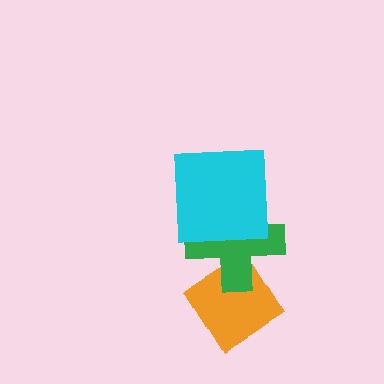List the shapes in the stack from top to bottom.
From top to bottom: the cyan square, the green cross, the orange diamond.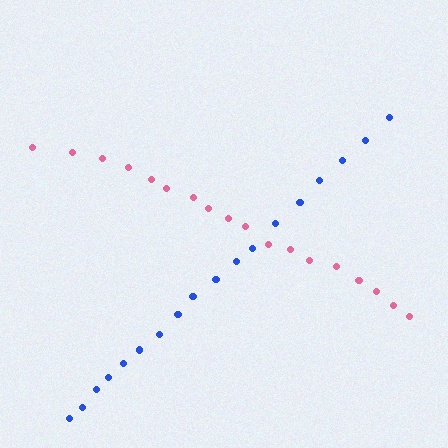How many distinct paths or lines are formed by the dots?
There are 2 distinct paths.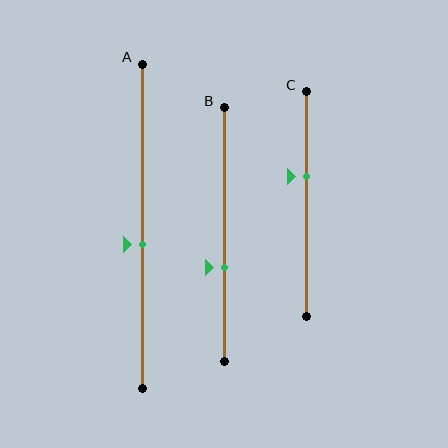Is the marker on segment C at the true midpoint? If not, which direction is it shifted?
No, the marker on segment C is shifted upward by about 12% of the segment length.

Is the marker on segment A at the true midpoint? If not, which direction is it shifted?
No, the marker on segment A is shifted downward by about 6% of the segment length.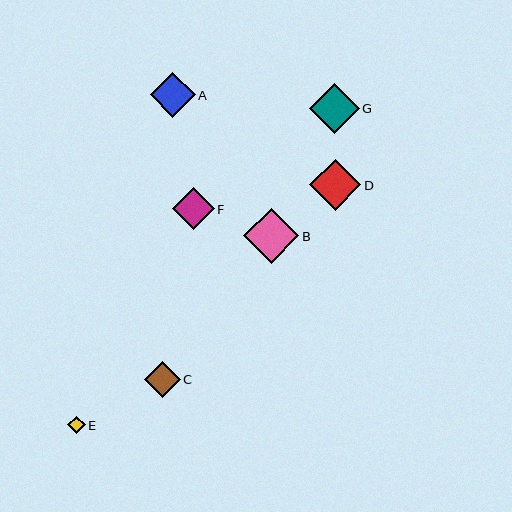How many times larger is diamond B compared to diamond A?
Diamond B is approximately 1.2 times the size of diamond A.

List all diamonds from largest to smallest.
From largest to smallest: B, D, G, A, F, C, E.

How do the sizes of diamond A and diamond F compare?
Diamond A and diamond F are approximately the same size.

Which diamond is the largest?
Diamond B is the largest with a size of approximately 55 pixels.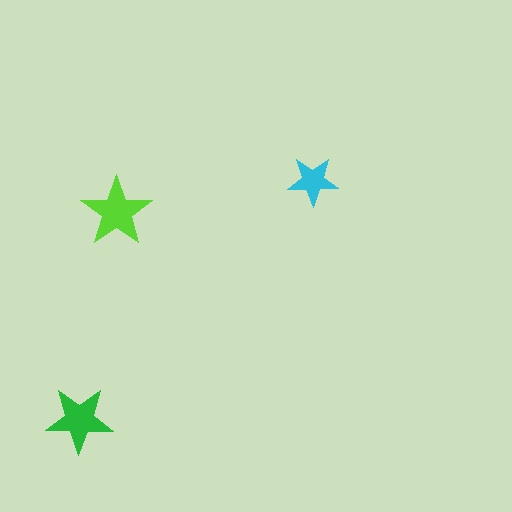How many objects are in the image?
There are 3 objects in the image.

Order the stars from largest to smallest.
the lime one, the green one, the cyan one.